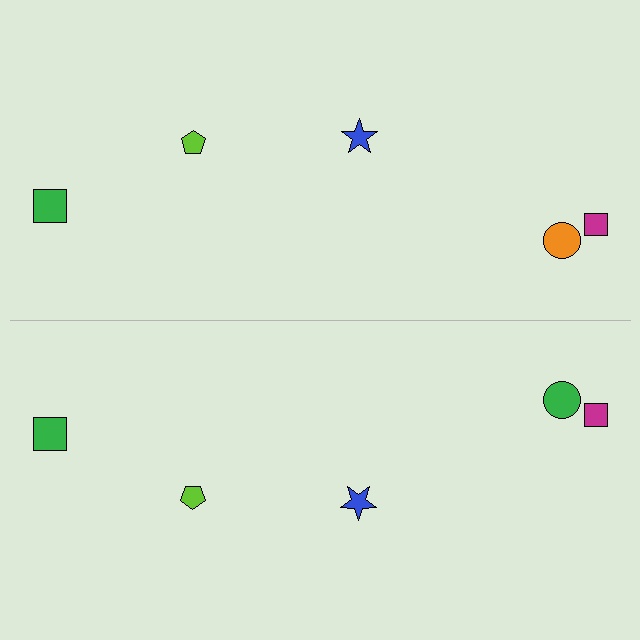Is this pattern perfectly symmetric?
No, the pattern is not perfectly symmetric. The green circle on the bottom side breaks the symmetry — its mirror counterpart is orange.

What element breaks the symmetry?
The green circle on the bottom side breaks the symmetry — its mirror counterpart is orange.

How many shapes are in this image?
There are 10 shapes in this image.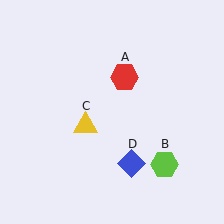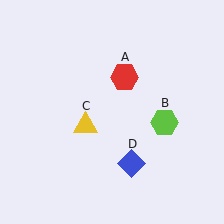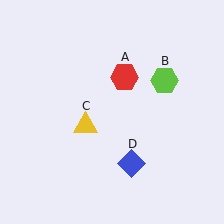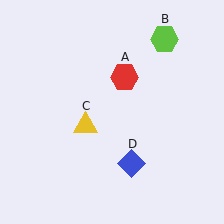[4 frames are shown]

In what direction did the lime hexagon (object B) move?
The lime hexagon (object B) moved up.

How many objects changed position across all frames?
1 object changed position: lime hexagon (object B).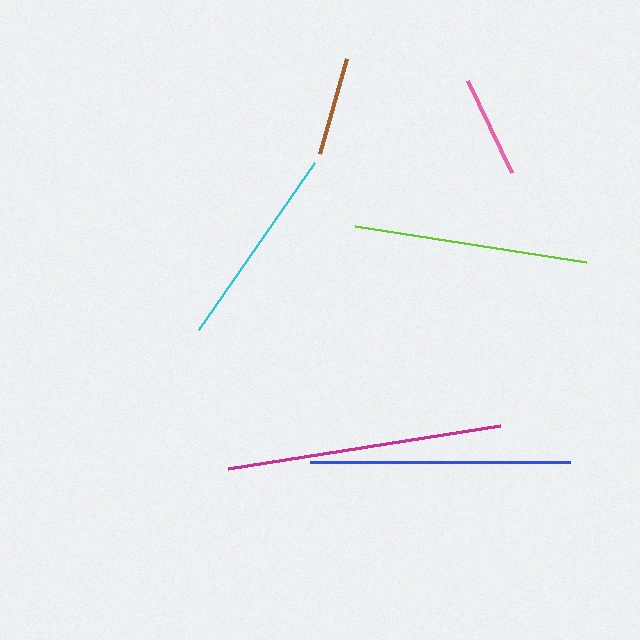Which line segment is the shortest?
The brown line is the shortest at approximately 99 pixels.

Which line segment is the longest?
The magenta line is the longest at approximately 276 pixels.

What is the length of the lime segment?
The lime segment is approximately 234 pixels long.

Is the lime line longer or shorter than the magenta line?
The magenta line is longer than the lime line.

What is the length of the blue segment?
The blue segment is approximately 260 pixels long.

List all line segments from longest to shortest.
From longest to shortest: magenta, blue, lime, cyan, pink, brown.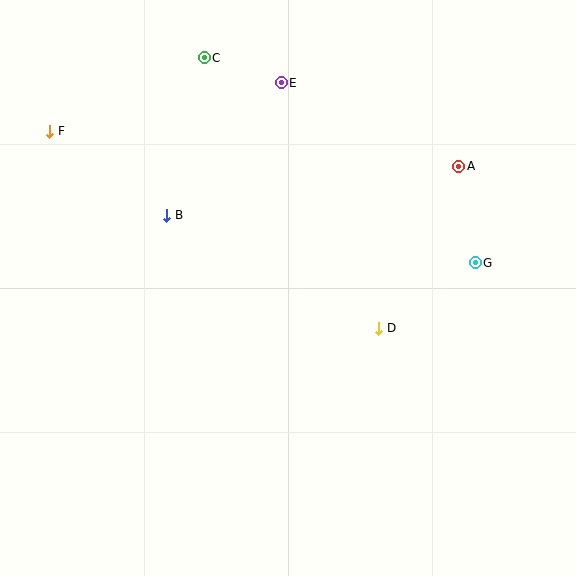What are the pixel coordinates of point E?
Point E is at (281, 83).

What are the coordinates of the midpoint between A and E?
The midpoint between A and E is at (370, 124).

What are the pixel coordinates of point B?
Point B is at (167, 215).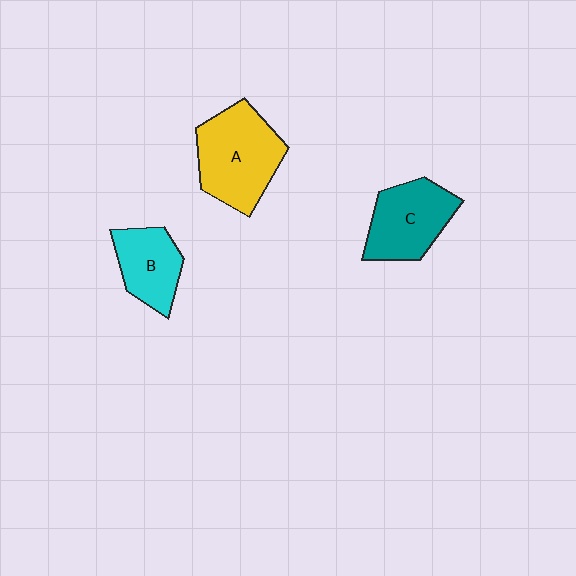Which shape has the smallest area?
Shape B (cyan).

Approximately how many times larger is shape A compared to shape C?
Approximately 1.2 times.